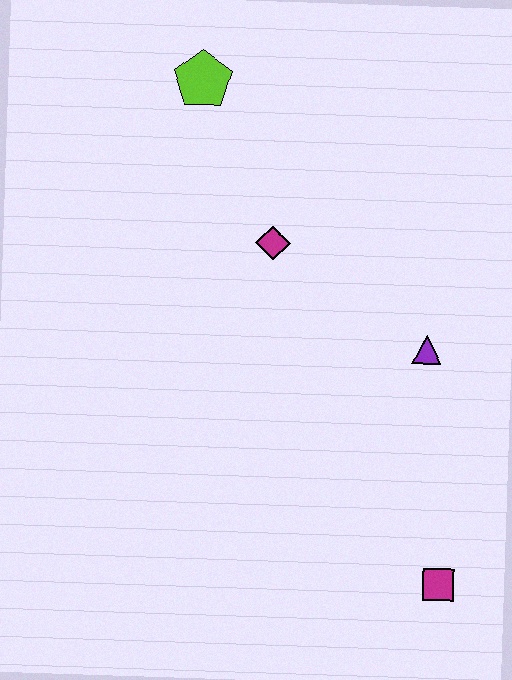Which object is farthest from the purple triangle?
The lime pentagon is farthest from the purple triangle.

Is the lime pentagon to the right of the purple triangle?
No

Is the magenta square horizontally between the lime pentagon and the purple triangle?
No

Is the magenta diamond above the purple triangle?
Yes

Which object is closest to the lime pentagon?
The magenta diamond is closest to the lime pentagon.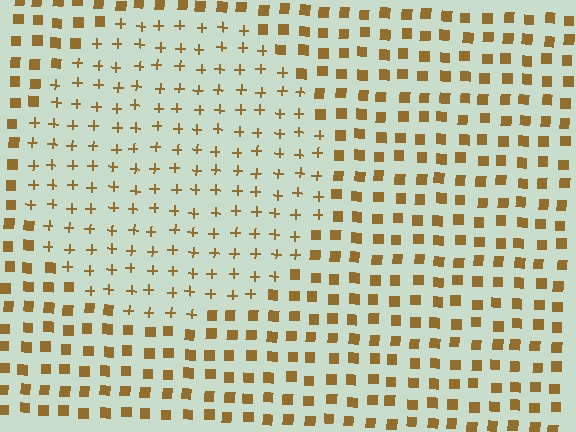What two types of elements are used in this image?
The image uses plus signs inside the circle region and squares outside it.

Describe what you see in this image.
The image is filled with small brown elements arranged in a uniform grid. A circle-shaped region contains plus signs, while the surrounding area contains squares. The boundary is defined purely by the change in element shape.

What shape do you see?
I see a circle.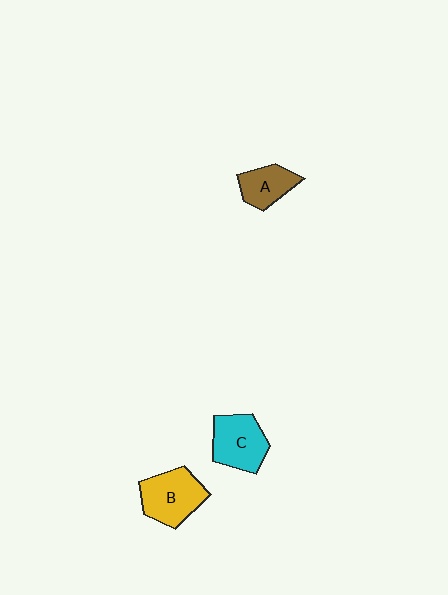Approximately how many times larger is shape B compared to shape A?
Approximately 1.5 times.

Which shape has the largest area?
Shape B (yellow).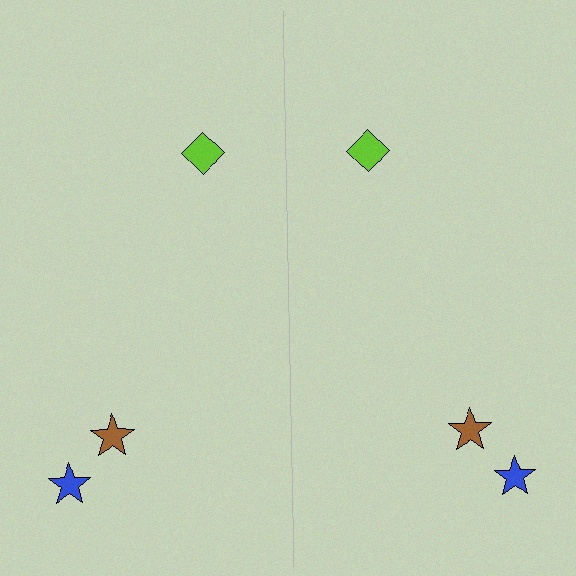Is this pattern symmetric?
Yes, this pattern has bilateral (reflection) symmetry.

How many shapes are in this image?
There are 6 shapes in this image.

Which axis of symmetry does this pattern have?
The pattern has a vertical axis of symmetry running through the center of the image.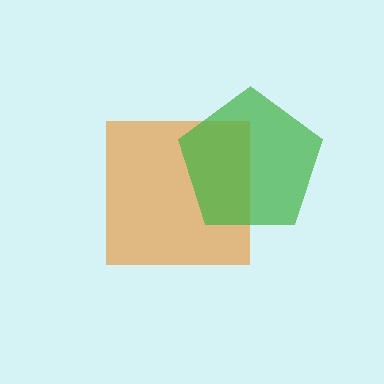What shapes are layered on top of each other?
The layered shapes are: an orange square, a green pentagon.